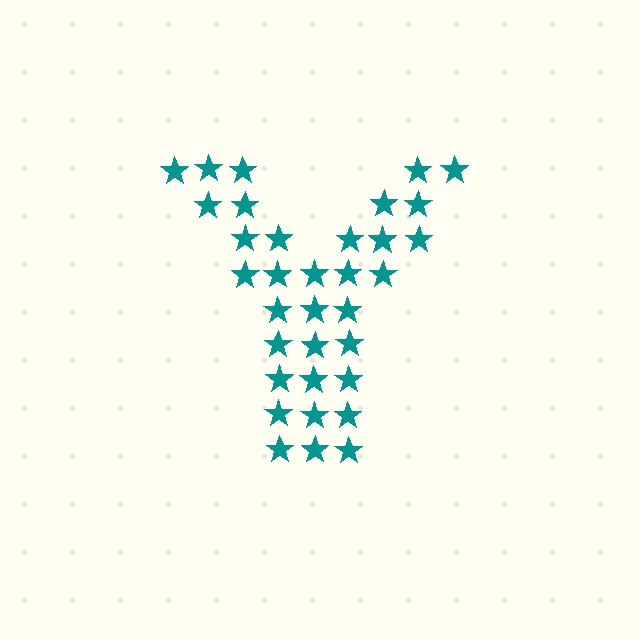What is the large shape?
The large shape is the letter Y.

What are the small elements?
The small elements are stars.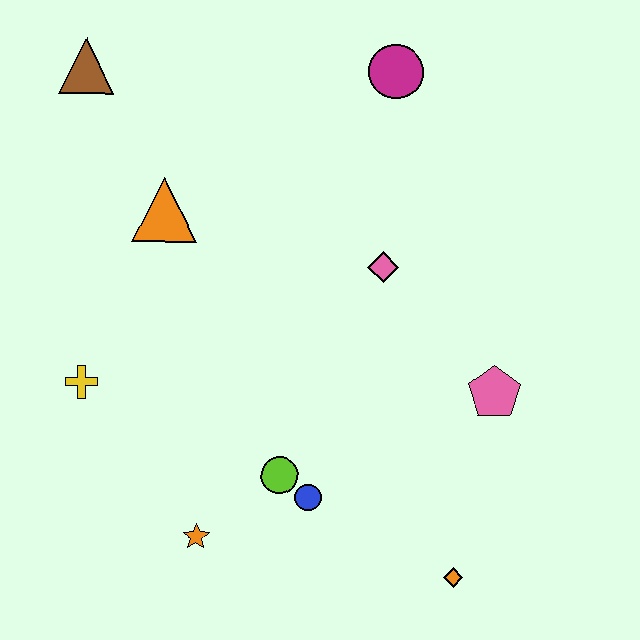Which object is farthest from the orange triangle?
The orange diamond is farthest from the orange triangle.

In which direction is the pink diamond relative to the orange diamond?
The pink diamond is above the orange diamond.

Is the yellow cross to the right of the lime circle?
No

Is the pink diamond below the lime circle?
No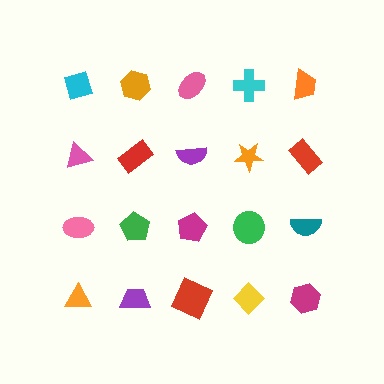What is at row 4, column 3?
A red square.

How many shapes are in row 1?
5 shapes.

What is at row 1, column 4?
A cyan cross.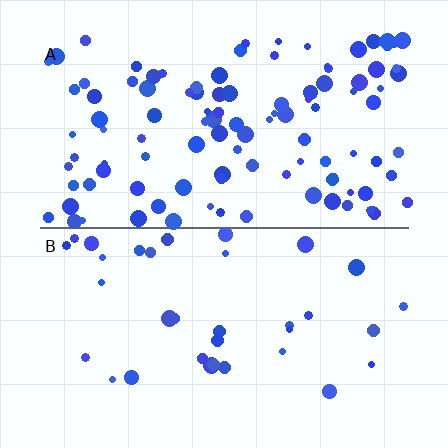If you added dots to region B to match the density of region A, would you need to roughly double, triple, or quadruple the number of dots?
Approximately triple.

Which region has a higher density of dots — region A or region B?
A (the top).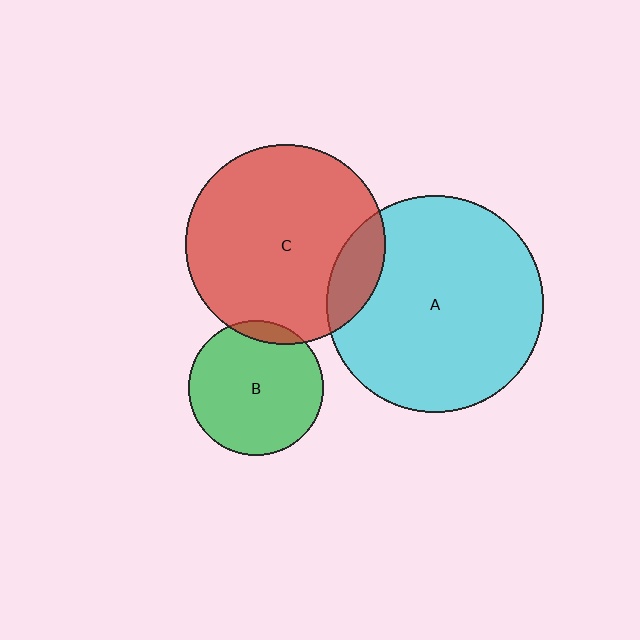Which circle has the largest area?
Circle A (cyan).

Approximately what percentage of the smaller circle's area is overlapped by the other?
Approximately 15%.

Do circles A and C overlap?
Yes.